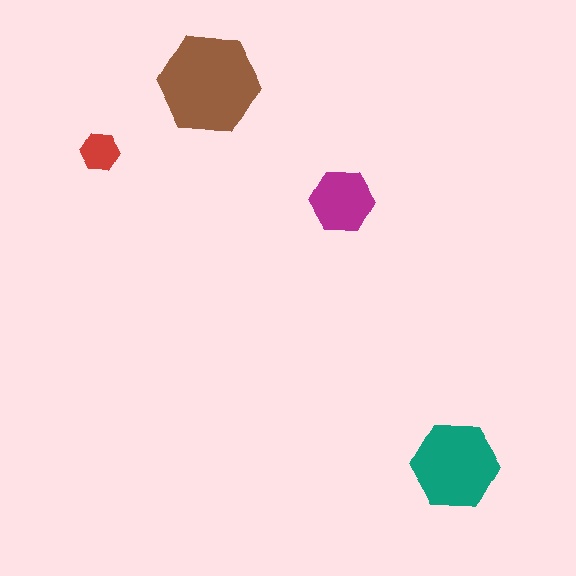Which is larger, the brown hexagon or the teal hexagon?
The brown one.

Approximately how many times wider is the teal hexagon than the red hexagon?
About 2.5 times wider.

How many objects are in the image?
There are 4 objects in the image.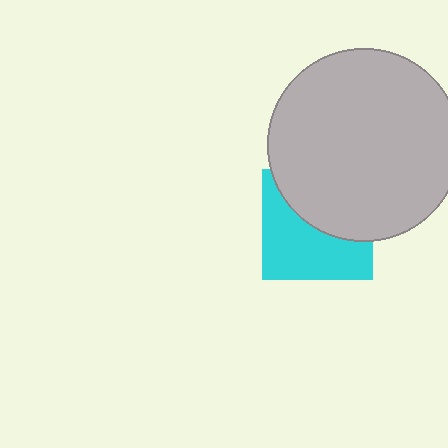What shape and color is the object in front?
The object in front is a light gray circle.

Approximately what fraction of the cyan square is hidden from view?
Roughly 46% of the cyan square is hidden behind the light gray circle.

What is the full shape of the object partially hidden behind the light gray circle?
The partially hidden object is a cyan square.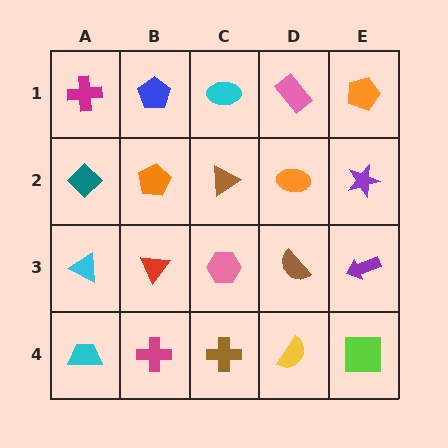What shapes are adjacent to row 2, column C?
A cyan ellipse (row 1, column C), a pink hexagon (row 3, column C), an orange pentagon (row 2, column B), an orange ellipse (row 2, column D).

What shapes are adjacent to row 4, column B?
A red triangle (row 3, column B), a cyan trapezoid (row 4, column A), a brown cross (row 4, column C).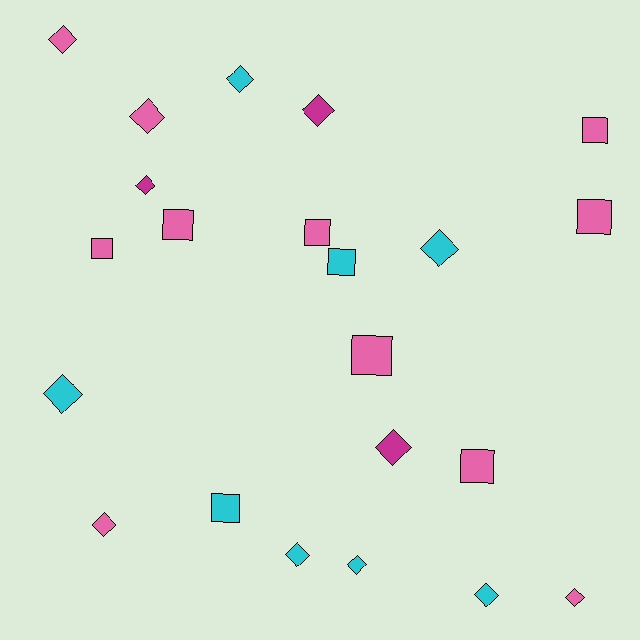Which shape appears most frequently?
Diamond, with 13 objects.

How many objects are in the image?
There are 22 objects.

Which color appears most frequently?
Pink, with 11 objects.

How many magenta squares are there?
There are no magenta squares.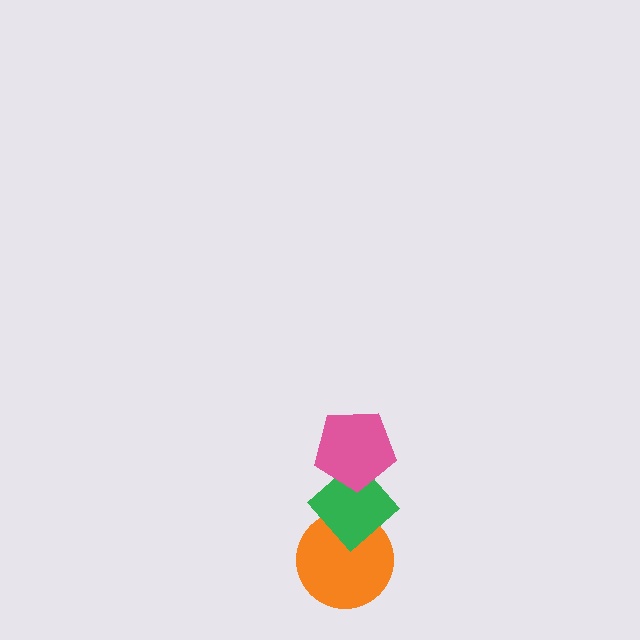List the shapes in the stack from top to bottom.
From top to bottom: the pink pentagon, the green diamond, the orange circle.